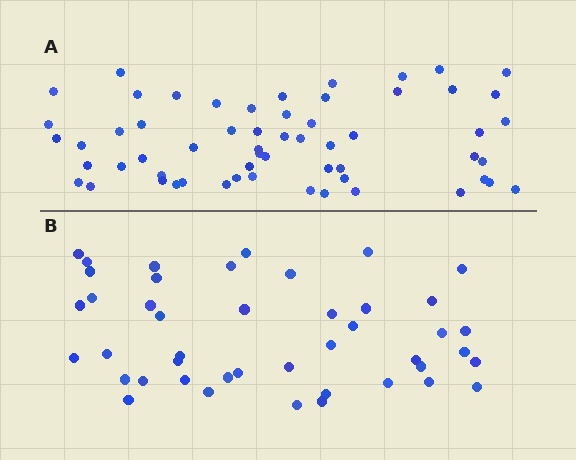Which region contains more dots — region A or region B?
Region A (the top region) has more dots.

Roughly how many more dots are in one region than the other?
Region A has approximately 15 more dots than region B.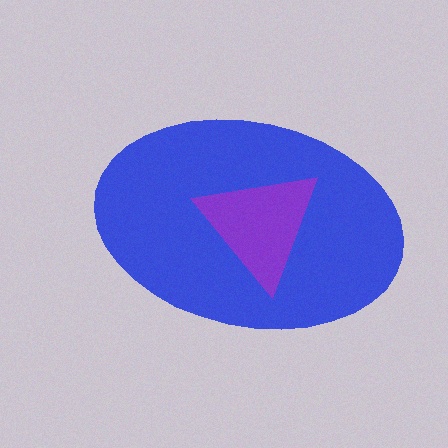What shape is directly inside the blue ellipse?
The purple triangle.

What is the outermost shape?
The blue ellipse.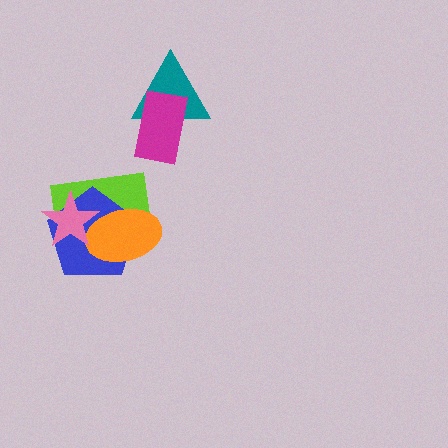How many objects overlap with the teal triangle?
1 object overlaps with the teal triangle.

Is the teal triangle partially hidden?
Yes, it is partially covered by another shape.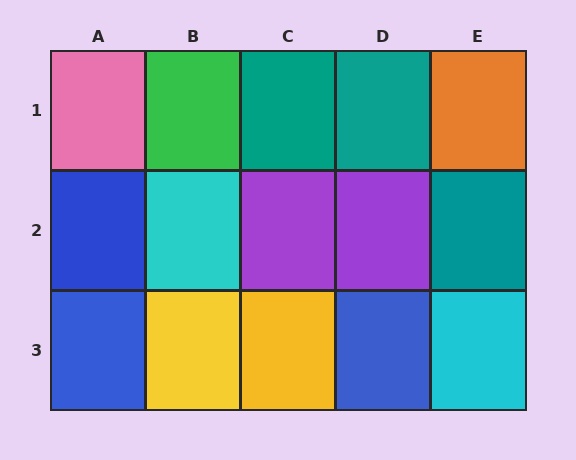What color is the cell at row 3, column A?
Blue.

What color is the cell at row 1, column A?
Pink.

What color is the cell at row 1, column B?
Green.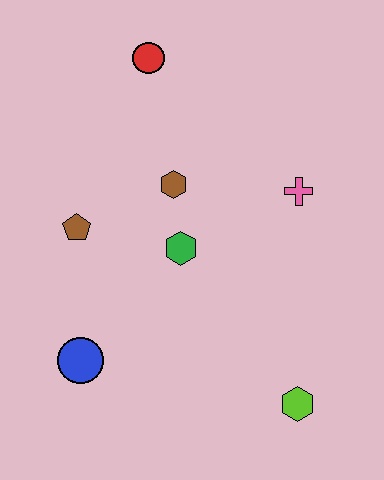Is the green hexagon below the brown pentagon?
Yes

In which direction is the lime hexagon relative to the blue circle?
The lime hexagon is to the right of the blue circle.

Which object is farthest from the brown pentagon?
The lime hexagon is farthest from the brown pentagon.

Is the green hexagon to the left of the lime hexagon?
Yes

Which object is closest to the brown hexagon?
The green hexagon is closest to the brown hexagon.